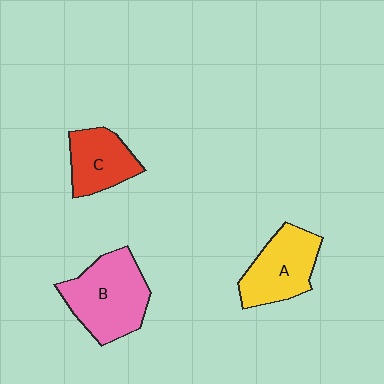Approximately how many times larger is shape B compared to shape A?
Approximately 1.3 times.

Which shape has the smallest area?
Shape C (red).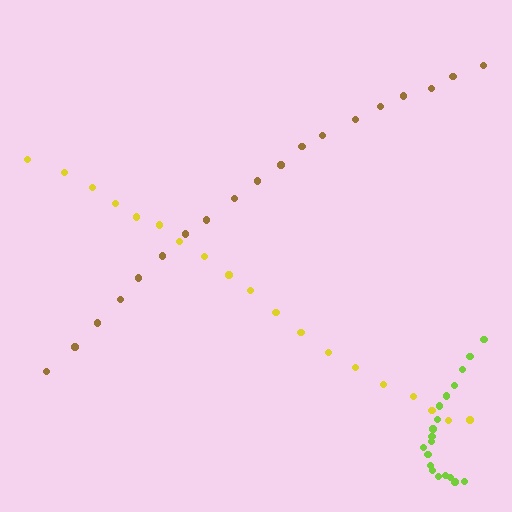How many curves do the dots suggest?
There are 3 distinct paths.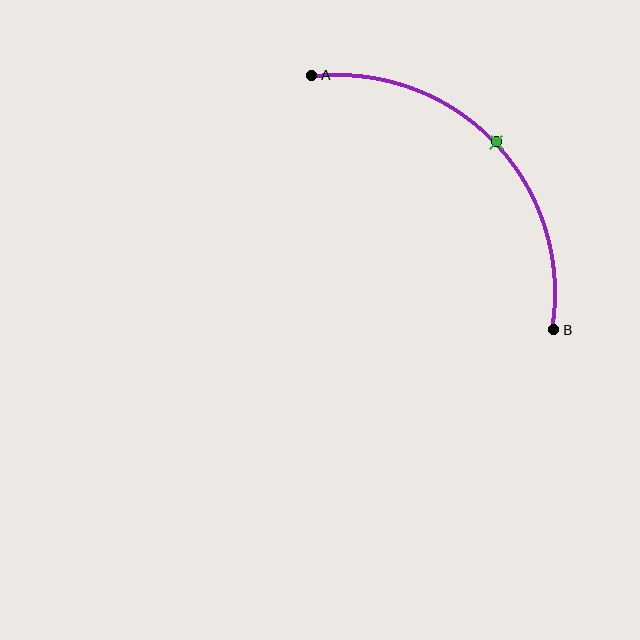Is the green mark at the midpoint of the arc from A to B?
Yes. The green mark lies on the arc at equal arc-length from both A and B — it is the arc midpoint.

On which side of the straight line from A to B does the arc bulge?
The arc bulges above and to the right of the straight line connecting A and B.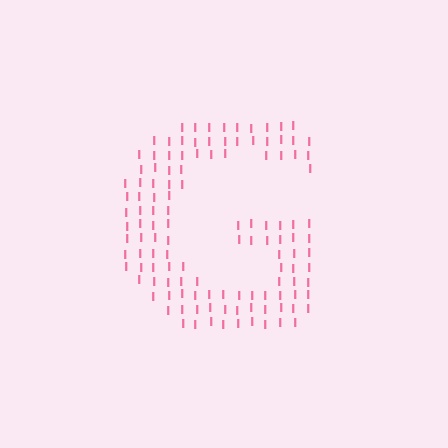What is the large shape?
The large shape is the letter G.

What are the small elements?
The small elements are letter I's.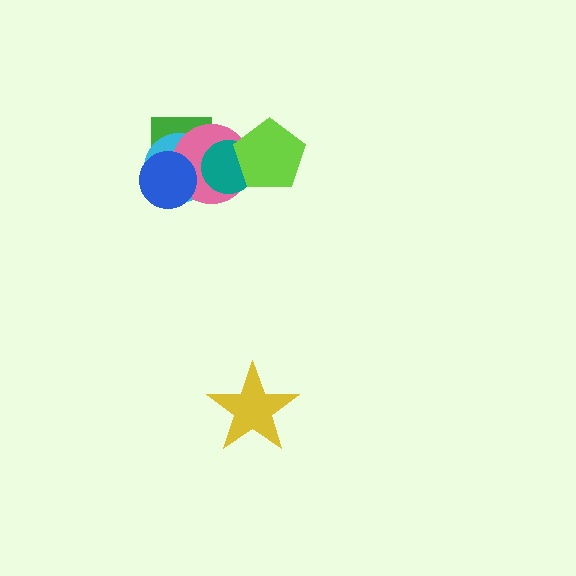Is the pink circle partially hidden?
Yes, it is partially covered by another shape.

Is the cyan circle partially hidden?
Yes, it is partially covered by another shape.